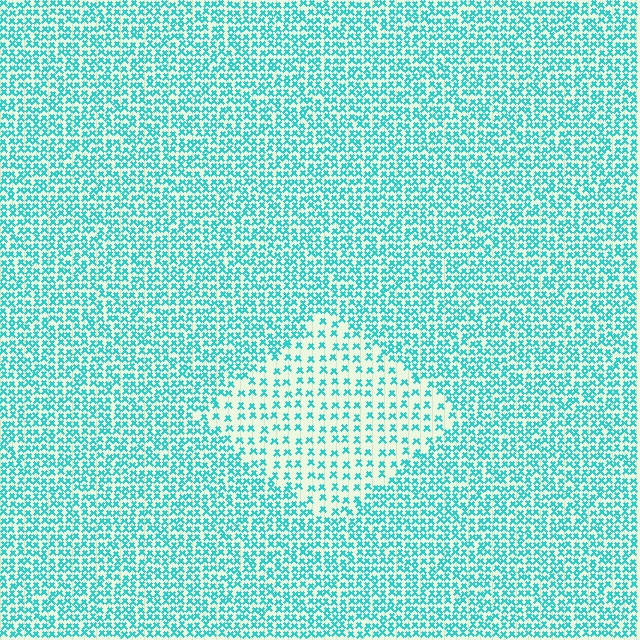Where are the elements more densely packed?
The elements are more densely packed outside the diamond boundary.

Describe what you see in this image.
The image contains small cyan elements arranged at two different densities. A diamond-shaped region is visible where the elements are less densely packed than the surrounding area.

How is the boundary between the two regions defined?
The boundary is defined by a change in element density (approximately 2.1x ratio). All elements are the same color, size, and shape.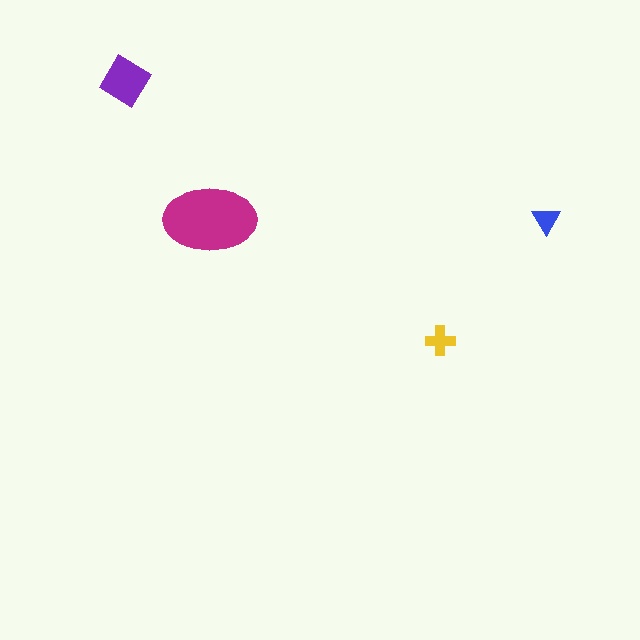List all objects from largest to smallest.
The magenta ellipse, the purple diamond, the yellow cross, the blue triangle.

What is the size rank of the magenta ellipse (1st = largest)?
1st.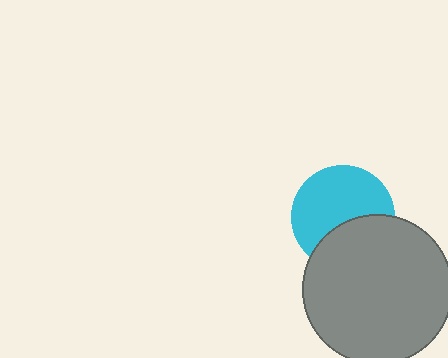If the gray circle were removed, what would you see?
You would see the complete cyan circle.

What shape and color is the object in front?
The object in front is a gray circle.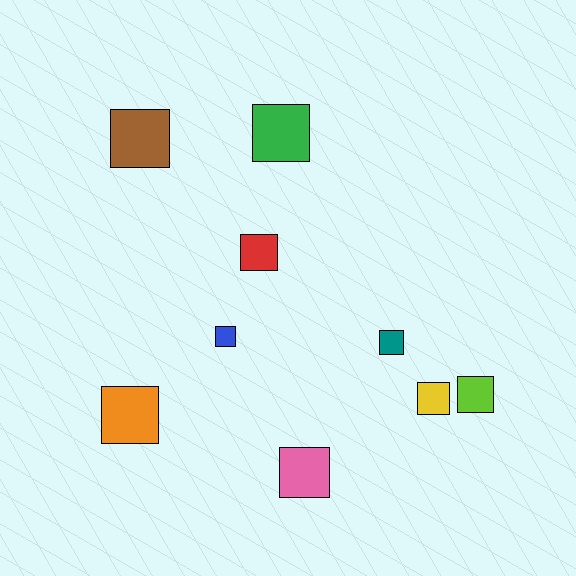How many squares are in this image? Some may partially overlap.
There are 9 squares.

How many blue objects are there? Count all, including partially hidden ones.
There is 1 blue object.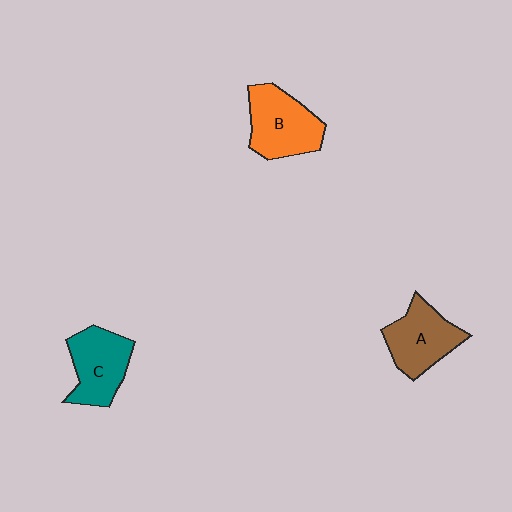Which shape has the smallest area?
Shape C (teal).